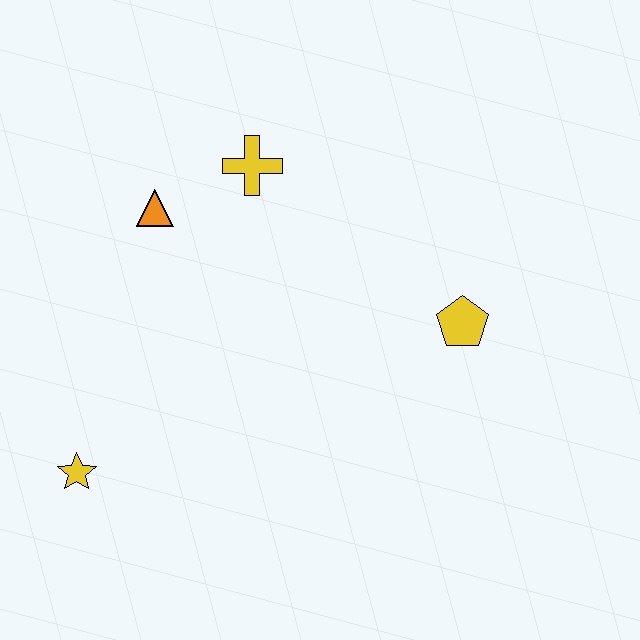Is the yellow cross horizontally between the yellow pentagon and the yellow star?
Yes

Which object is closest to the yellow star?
The orange triangle is closest to the yellow star.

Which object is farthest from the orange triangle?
The yellow pentagon is farthest from the orange triangle.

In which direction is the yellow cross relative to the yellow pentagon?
The yellow cross is to the left of the yellow pentagon.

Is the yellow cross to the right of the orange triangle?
Yes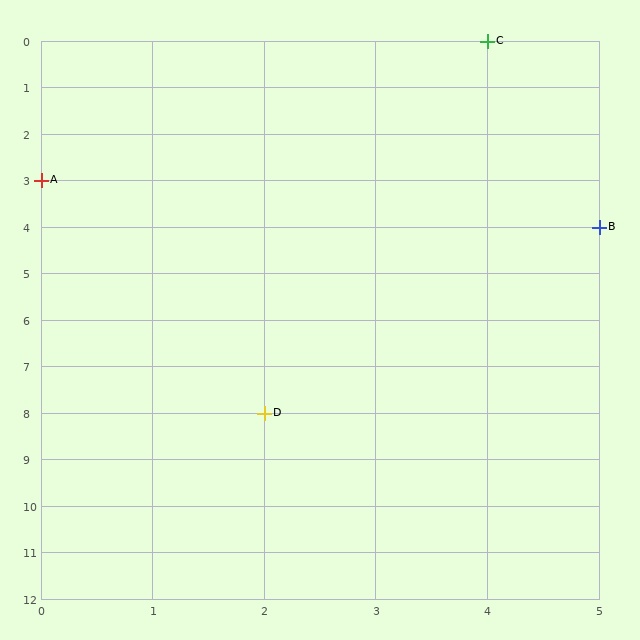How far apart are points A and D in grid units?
Points A and D are 2 columns and 5 rows apart (about 5.4 grid units diagonally).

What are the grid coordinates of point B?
Point B is at grid coordinates (5, 4).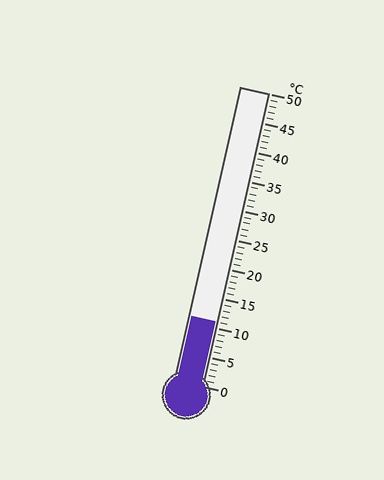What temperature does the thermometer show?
The thermometer shows approximately 11°C.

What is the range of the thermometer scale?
The thermometer scale ranges from 0°C to 50°C.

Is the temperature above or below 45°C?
The temperature is below 45°C.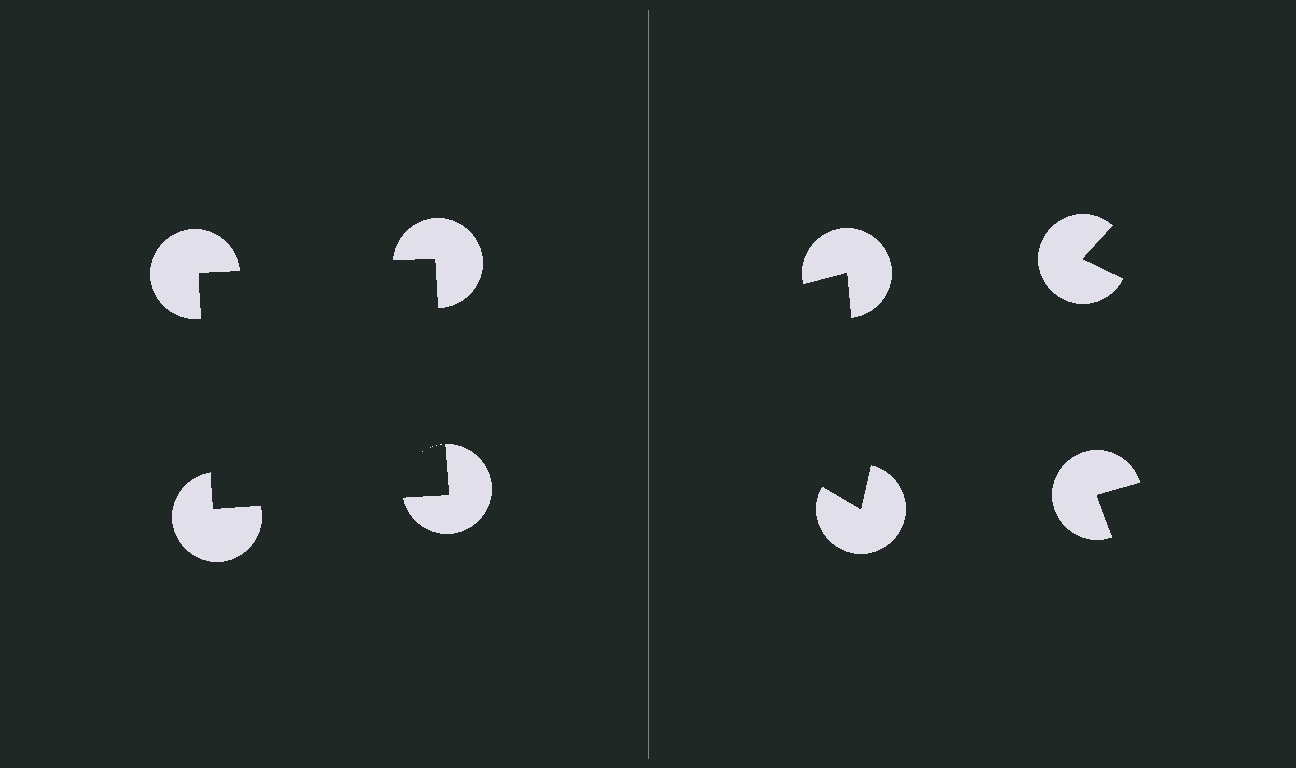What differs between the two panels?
The pac-man discs are positioned identically on both sides; only the wedge orientations differ. On the left they align to a square; on the right they are misaligned.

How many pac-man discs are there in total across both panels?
8 — 4 on each side.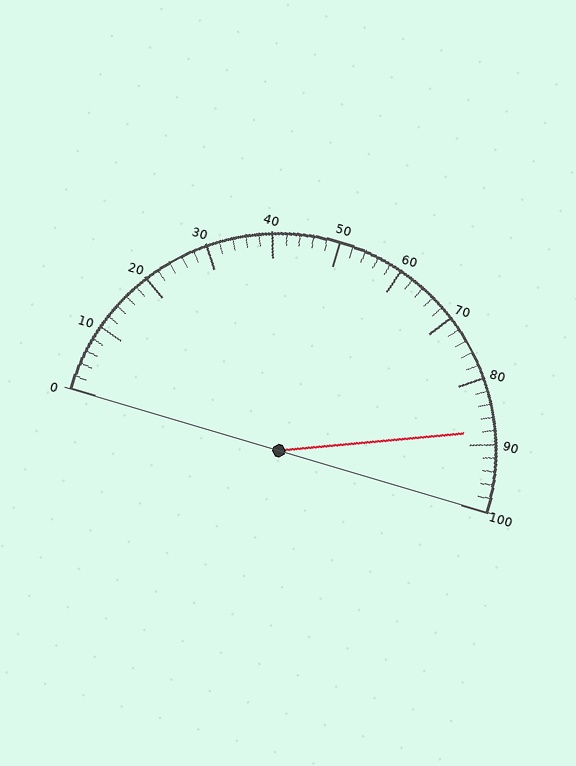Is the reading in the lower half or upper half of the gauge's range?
The reading is in the upper half of the range (0 to 100).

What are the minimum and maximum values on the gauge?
The gauge ranges from 0 to 100.